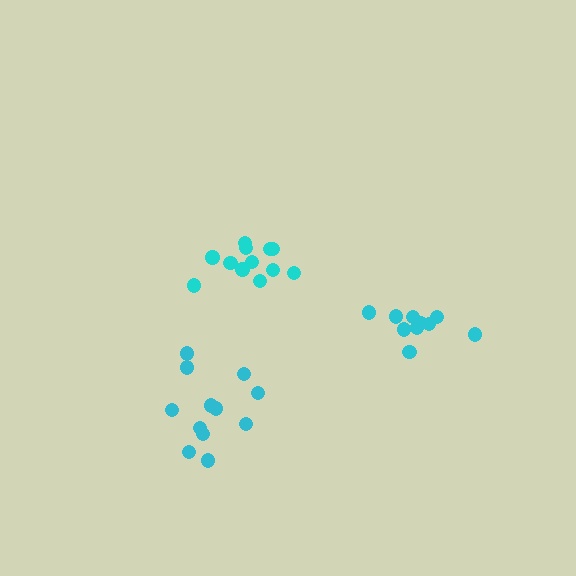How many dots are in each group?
Group 1: 12 dots, Group 2: 12 dots, Group 3: 10 dots (34 total).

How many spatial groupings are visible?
There are 3 spatial groupings.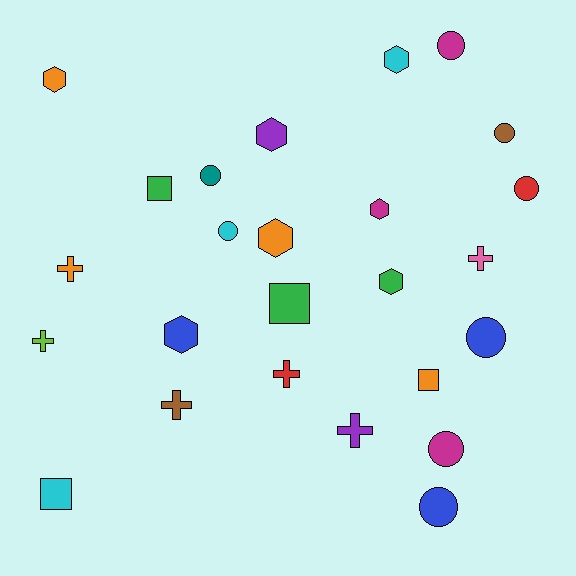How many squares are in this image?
There are 4 squares.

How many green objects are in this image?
There are 3 green objects.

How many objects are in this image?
There are 25 objects.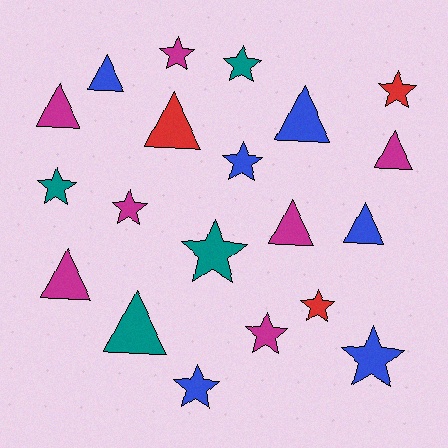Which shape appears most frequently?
Star, with 11 objects.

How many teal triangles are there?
There is 1 teal triangle.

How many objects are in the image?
There are 20 objects.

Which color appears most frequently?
Magenta, with 7 objects.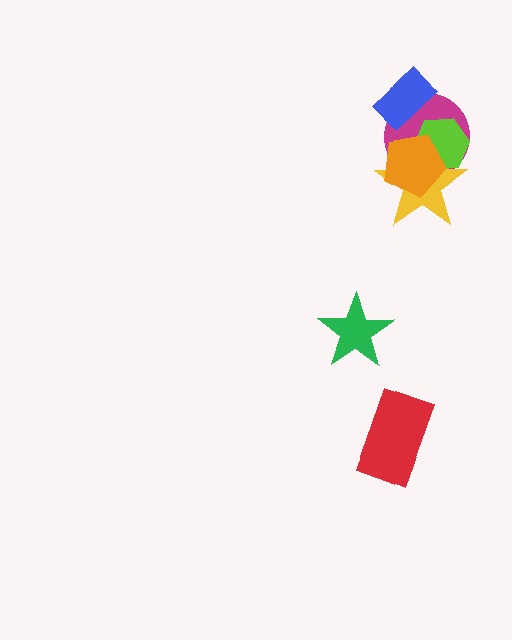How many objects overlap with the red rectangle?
0 objects overlap with the red rectangle.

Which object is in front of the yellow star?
The orange pentagon is in front of the yellow star.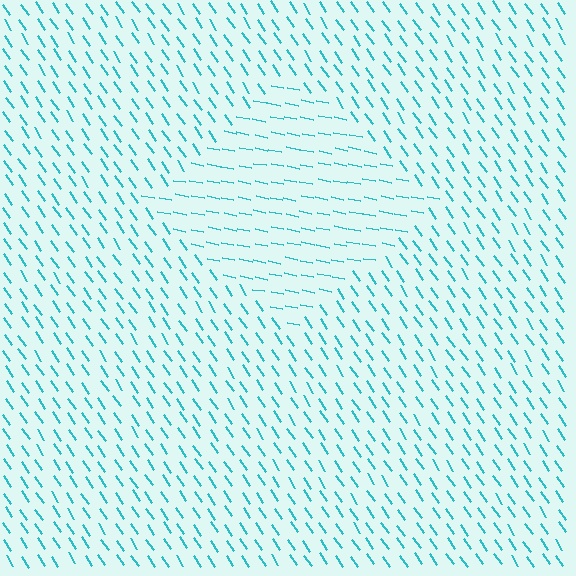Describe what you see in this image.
The image is filled with small cyan line segments. A diamond region in the image has lines oriented differently from the surrounding lines, creating a visible texture boundary.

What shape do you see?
I see a diamond.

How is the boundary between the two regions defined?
The boundary is defined purely by a change in line orientation (approximately 45 degrees difference). All lines are the same color and thickness.